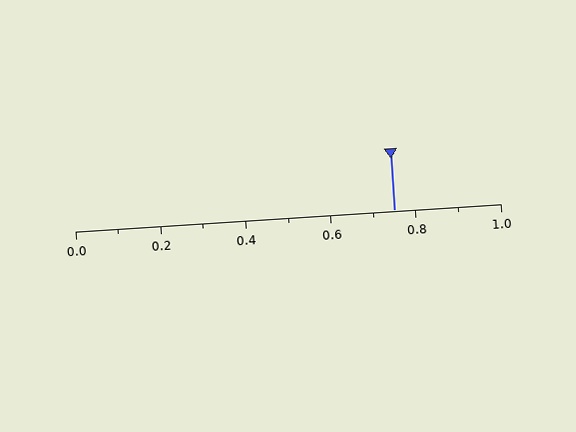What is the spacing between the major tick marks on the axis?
The major ticks are spaced 0.2 apart.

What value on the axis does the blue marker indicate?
The marker indicates approximately 0.75.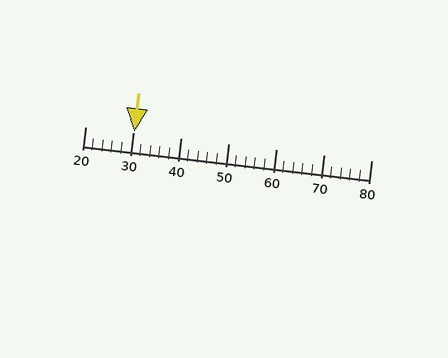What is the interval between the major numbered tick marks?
The major tick marks are spaced 10 units apart.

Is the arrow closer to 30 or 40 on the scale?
The arrow is closer to 30.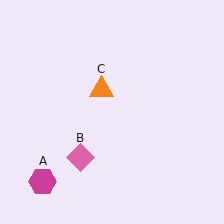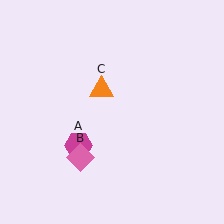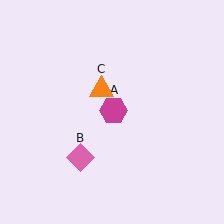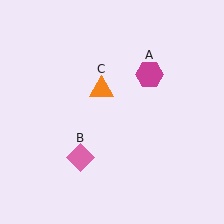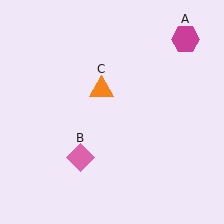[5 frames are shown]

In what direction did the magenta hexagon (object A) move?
The magenta hexagon (object A) moved up and to the right.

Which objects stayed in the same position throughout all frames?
Pink diamond (object B) and orange triangle (object C) remained stationary.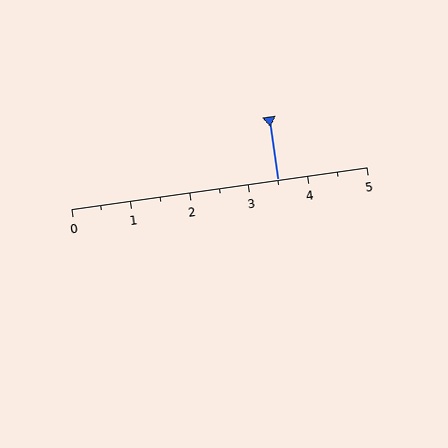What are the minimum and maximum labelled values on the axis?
The axis runs from 0 to 5.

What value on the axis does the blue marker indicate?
The marker indicates approximately 3.5.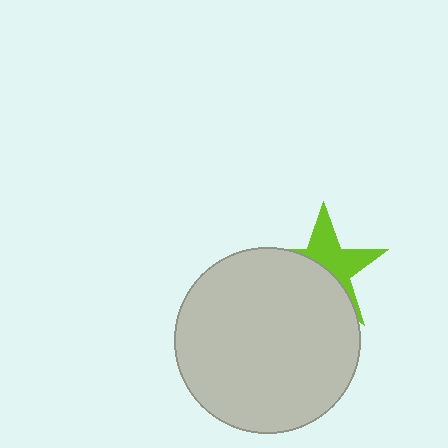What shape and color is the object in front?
The object in front is a light gray circle.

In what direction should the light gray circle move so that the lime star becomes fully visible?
The light gray circle should move down. That is the shortest direction to clear the overlap and leave the lime star fully visible.